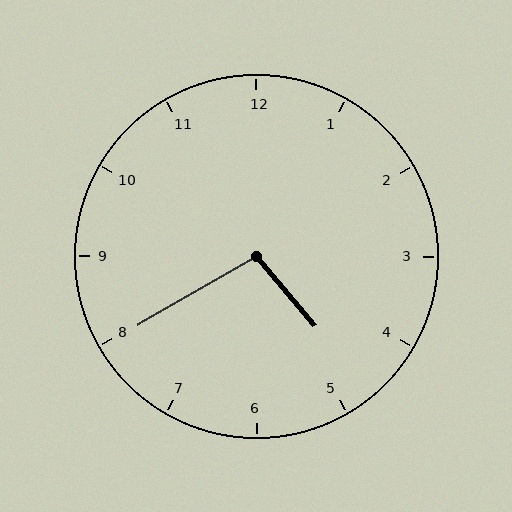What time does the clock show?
4:40.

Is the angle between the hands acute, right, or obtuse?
It is obtuse.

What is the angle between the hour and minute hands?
Approximately 100 degrees.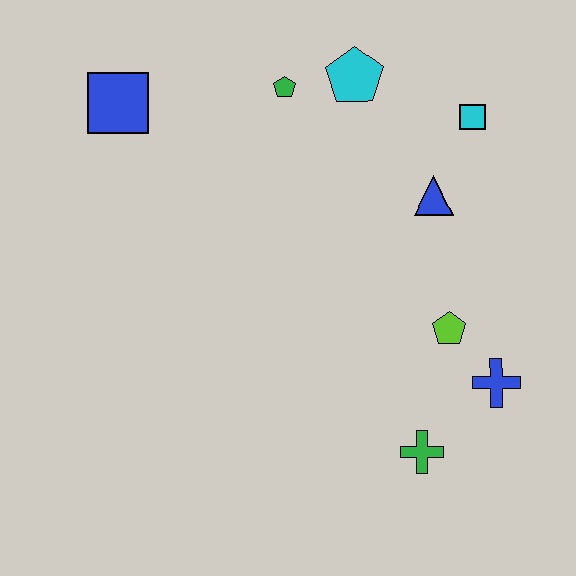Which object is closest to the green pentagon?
The cyan pentagon is closest to the green pentagon.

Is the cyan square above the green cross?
Yes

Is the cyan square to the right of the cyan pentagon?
Yes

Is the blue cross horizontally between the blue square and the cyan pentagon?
No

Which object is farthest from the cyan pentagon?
The green cross is farthest from the cyan pentagon.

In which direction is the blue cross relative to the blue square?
The blue cross is to the right of the blue square.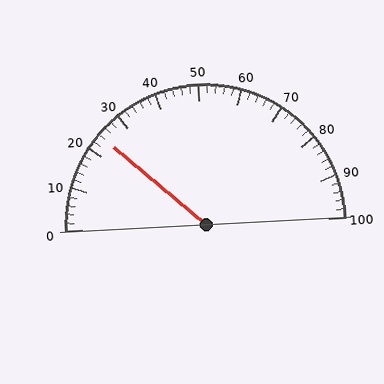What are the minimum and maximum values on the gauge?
The gauge ranges from 0 to 100.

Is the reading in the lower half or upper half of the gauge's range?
The reading is in the lower half of the range (0 to 100).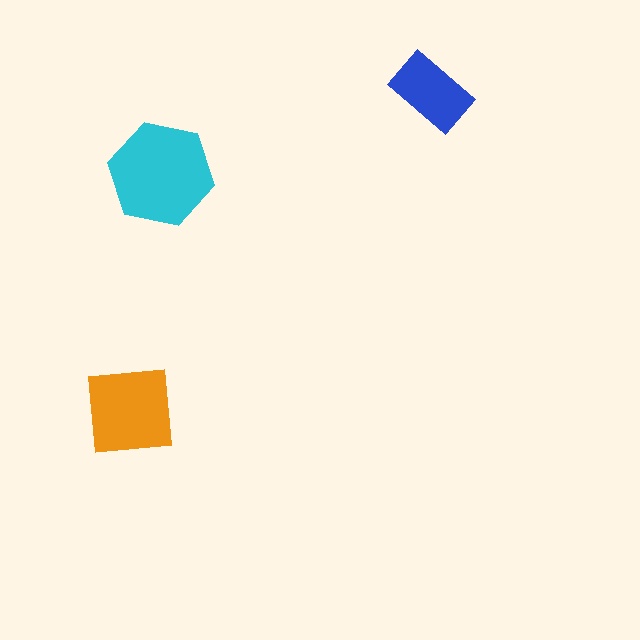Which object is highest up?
The blue rectangle is topmost.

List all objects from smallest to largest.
The blue rectangle, the orange square, the cyan hexagon.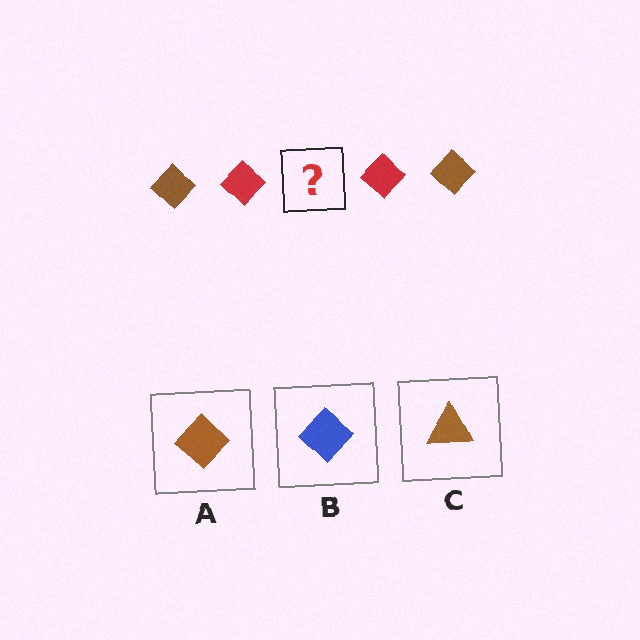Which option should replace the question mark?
Option A.